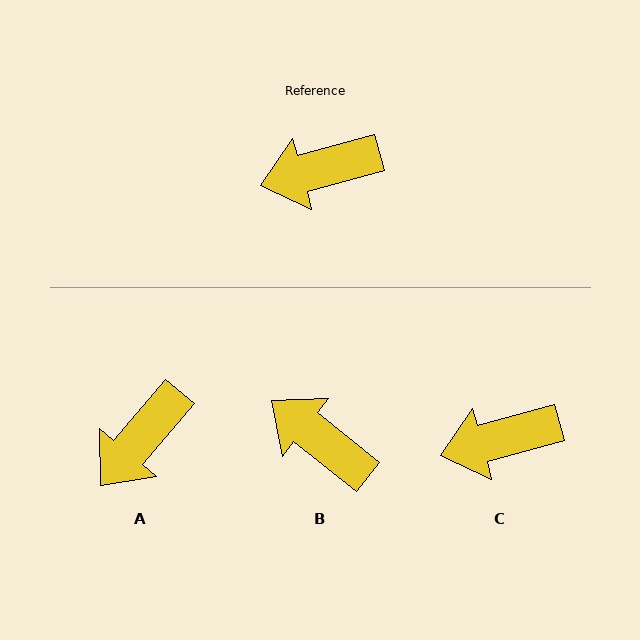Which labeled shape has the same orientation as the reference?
C.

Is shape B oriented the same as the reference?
No, it is off by about 54 degrees.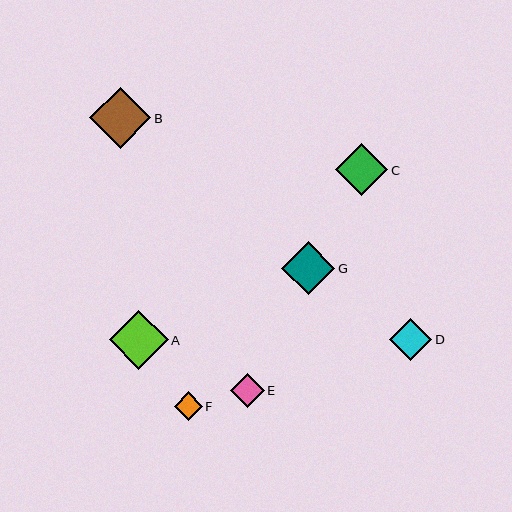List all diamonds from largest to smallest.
From largest to smallest: B, A, G, C, D, E, F.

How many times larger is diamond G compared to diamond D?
Diamond G is approximately 1.2 times the size of diamond D.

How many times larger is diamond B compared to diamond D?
Diamond B is approximately 1.4 times the size of diamond D.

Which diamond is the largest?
Diamond B is the largest with a size of approximately 61 pixels.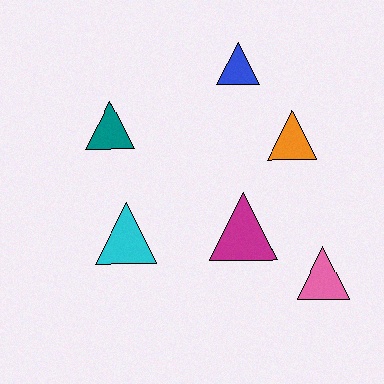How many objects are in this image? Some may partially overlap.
There are 6 objects.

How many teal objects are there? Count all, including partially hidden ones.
There is 1 teal object.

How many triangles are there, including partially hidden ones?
There are 6 triangles.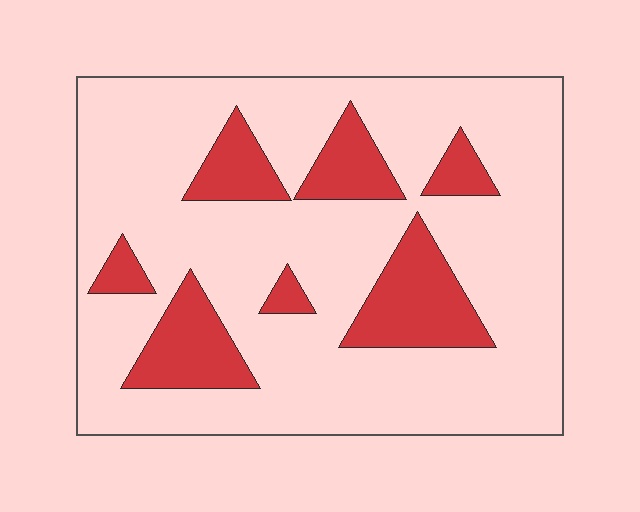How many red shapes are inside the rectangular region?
7.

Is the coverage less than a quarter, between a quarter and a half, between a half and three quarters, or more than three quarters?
Less than a quarter.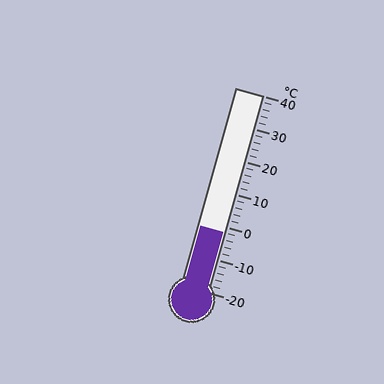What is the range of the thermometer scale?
The thermometer scale ranges from -20°C to 40°C.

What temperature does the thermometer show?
The thermometer shows approximately -2°C.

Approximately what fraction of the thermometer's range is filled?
The thermometer is filled to approximately 30% of its range.